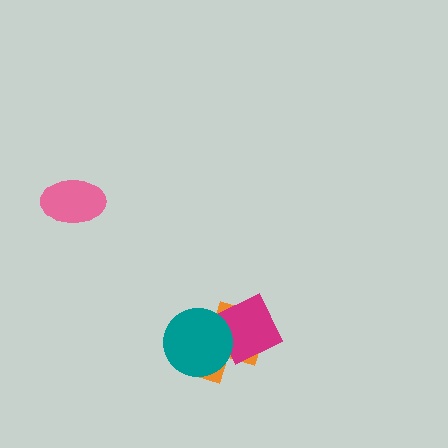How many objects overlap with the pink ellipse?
0 objects overlap with the pink ellipse.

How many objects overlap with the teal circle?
2 objects overlap with the teal circle.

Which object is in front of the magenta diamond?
The teal circle is in front of the magenta diamond.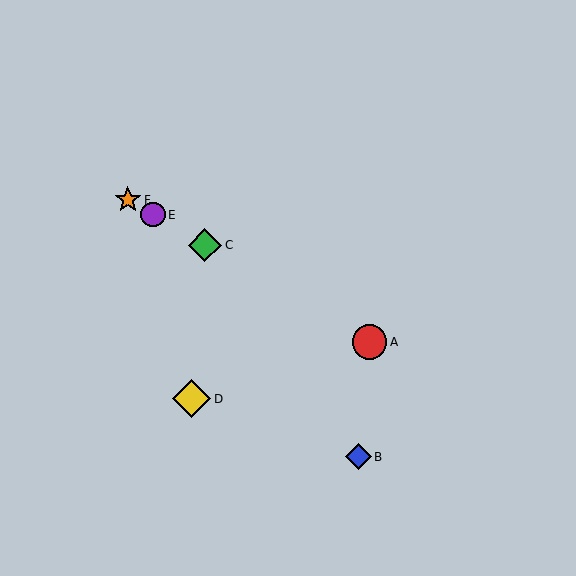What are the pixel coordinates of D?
Object D is at (192, 399).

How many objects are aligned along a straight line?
4 objects (A, C, E, F) are aligned along a straight line.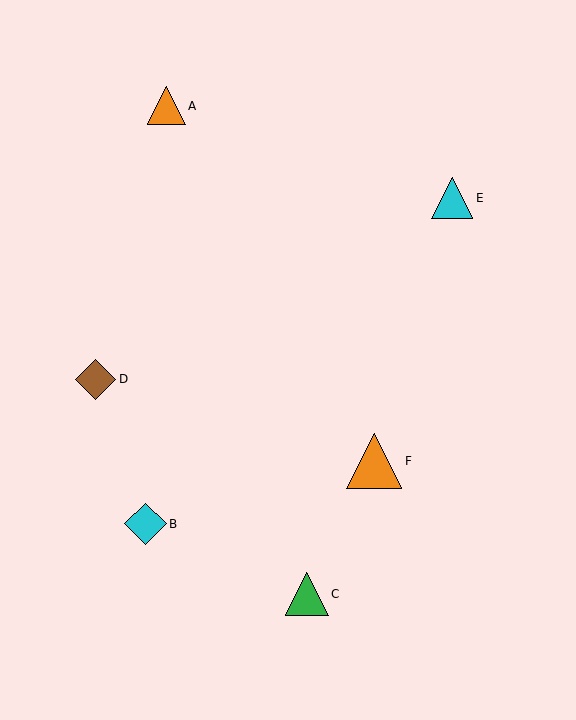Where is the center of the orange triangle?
The center of the orange triangle is at (166, 106).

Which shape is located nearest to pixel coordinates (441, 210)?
The cyan triangle (labeled E) at (452, 198) is nearest to that location.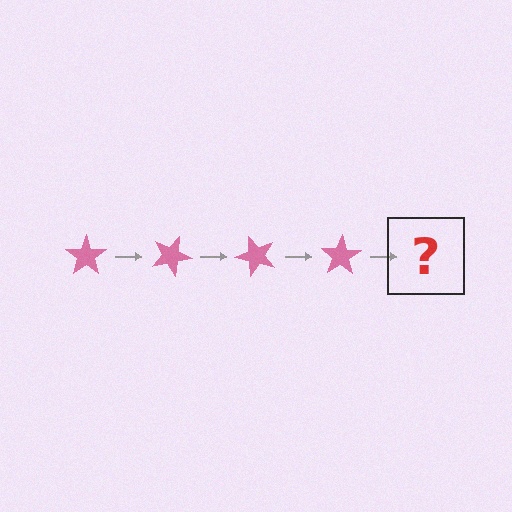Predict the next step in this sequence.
The next step is a pink star rotated 100 degrees.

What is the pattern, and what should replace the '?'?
The pattern is that the star rotates 25 degrees each step. The '?' should be a pink star rotated 100 degrees.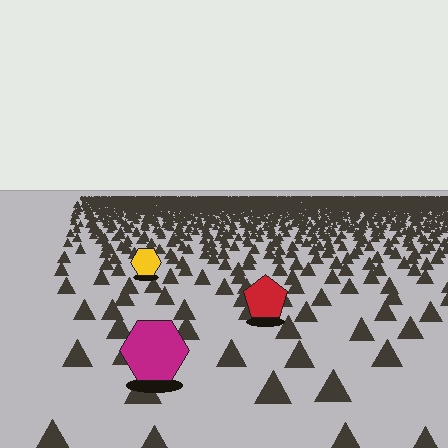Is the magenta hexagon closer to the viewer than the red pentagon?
Yes. The magenta hexagon is closer — you can tell from the texture gradient: the ground texture is coarser near it.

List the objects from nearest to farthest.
From nearest to farthest: the magenta hexagon, the red pentagon, the yellow hexagon.